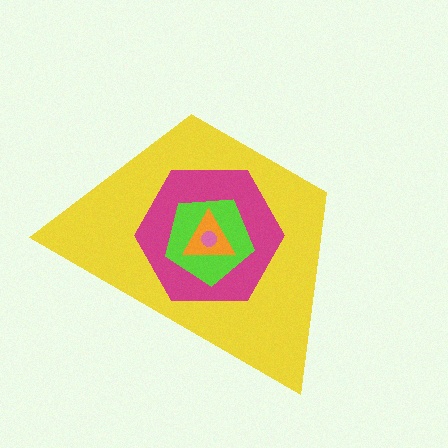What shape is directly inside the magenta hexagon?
The lime pentagon.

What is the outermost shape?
The yellow trapezoid.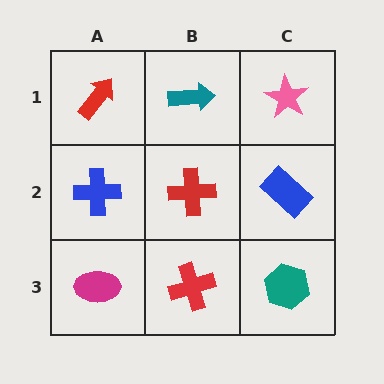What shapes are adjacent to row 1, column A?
A blue cross (row 2, column A), a teal arrow (row 1, column B).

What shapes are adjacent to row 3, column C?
A blue rectangle (row 2, column C), a red cross (row 3, column B).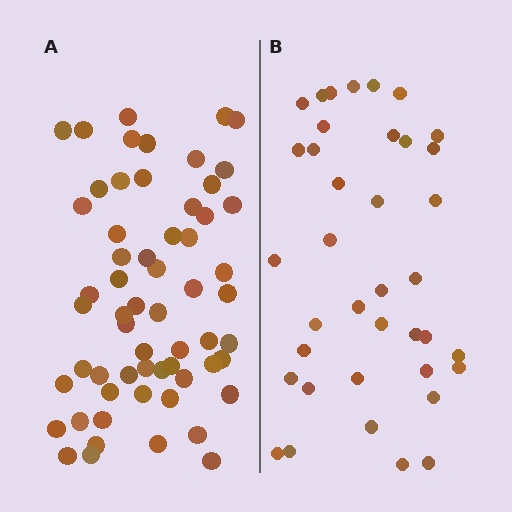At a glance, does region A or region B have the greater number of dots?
Region A (the left region) has more dots.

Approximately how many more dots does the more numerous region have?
Region A has approximately 20 more dots than region B.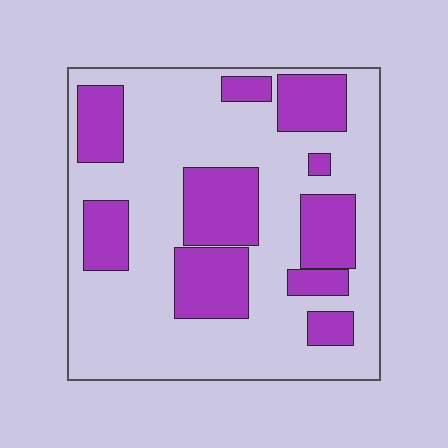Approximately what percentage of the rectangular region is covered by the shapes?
Approximately 30%.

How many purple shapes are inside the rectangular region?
10.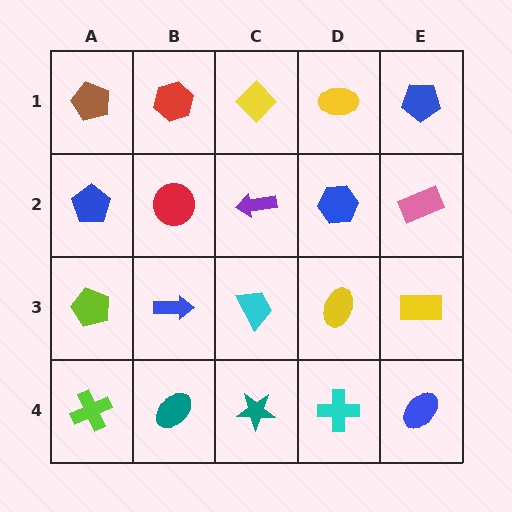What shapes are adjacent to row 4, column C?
A cyan trapezoid (row 3, column C), a teal ellipse (row 4, column B), a cyan cross (row 4, column D).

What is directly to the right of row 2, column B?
A purple arrow.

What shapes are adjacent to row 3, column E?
A pink rectangle (row 2, column E), a blue ellipse (row 4, column E), a yellow ellipse (row 3, column D).